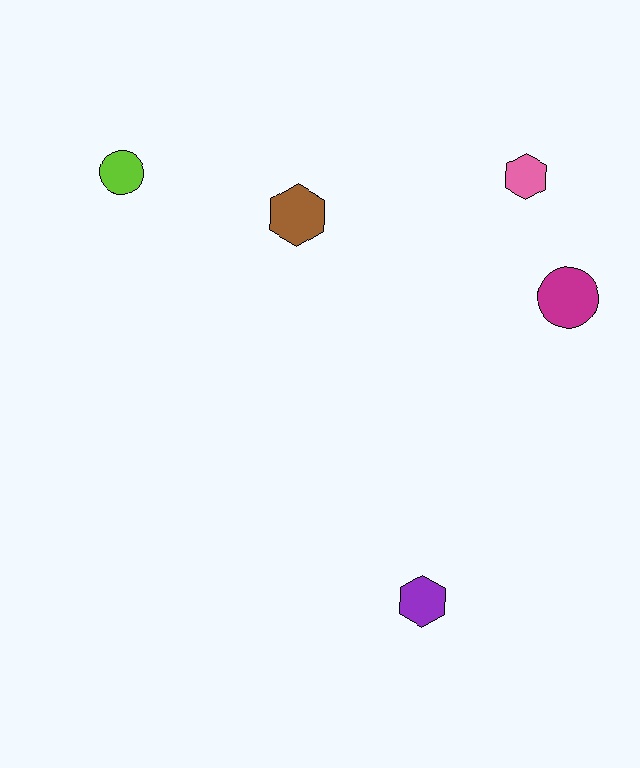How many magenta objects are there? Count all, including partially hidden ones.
There is 1 magenta object.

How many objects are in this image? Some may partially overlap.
There are 5 objects.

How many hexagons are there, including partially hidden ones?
There are 3 hexagons.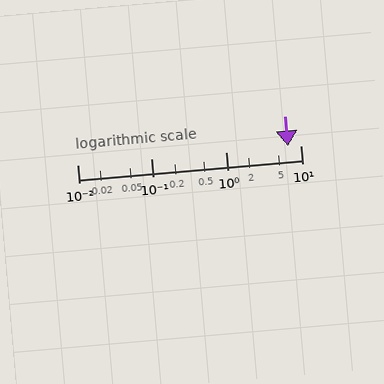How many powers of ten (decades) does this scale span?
The scale spans 3 decades, from 0.01 to 10.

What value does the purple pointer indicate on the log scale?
The pointer indicates approximately 6.8.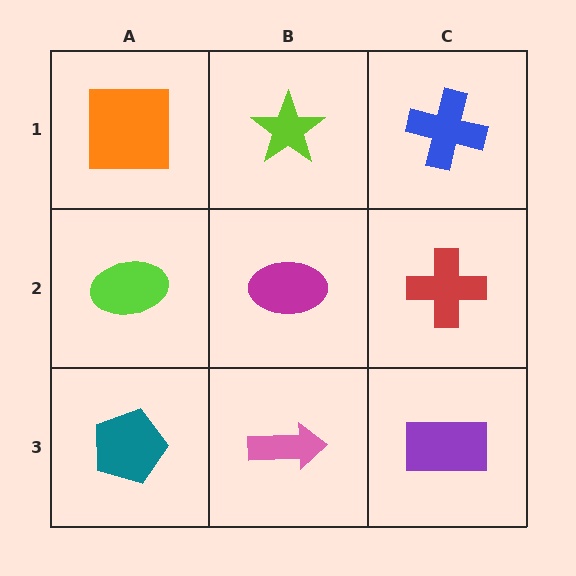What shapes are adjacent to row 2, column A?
An orange square (row 1, column A), a teal pentagon (row 3, column A), a magenta ellipse (row 2, column B).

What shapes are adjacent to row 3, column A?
A lime ellipse (row 2, column A), a pink arrow (row 3, column B).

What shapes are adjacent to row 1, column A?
A lime ellipse (row 2, column A), a lime star (row 1, column B).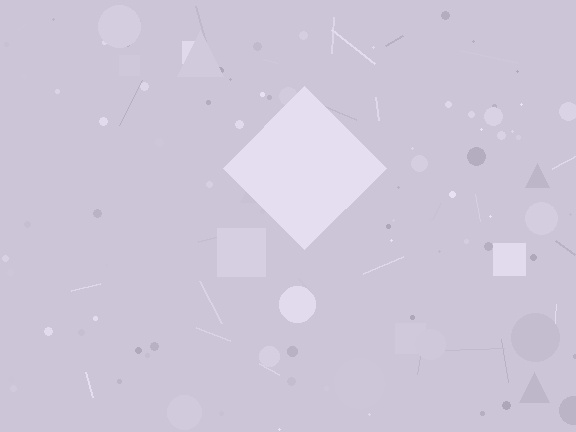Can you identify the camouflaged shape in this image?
The camouflaged shape is a diamond.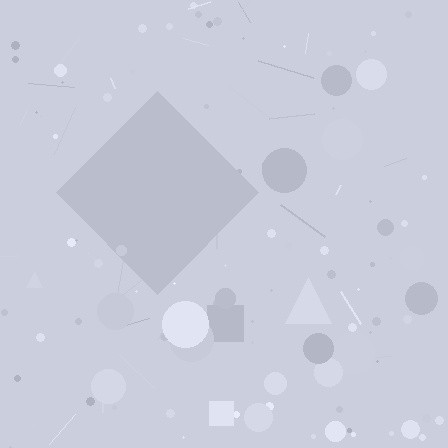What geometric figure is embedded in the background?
A diamond is embedded in the background.